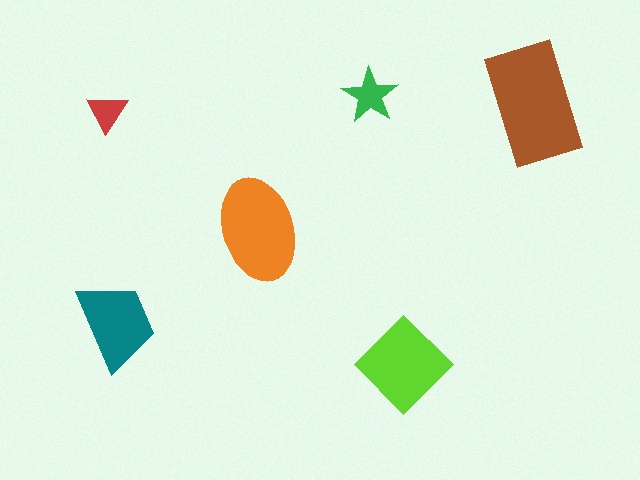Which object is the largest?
The brown rectangle.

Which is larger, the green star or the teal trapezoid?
The teal trapezoid.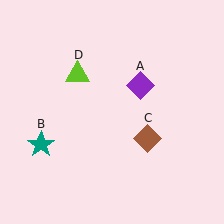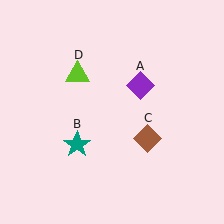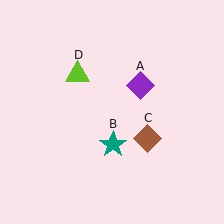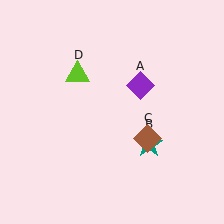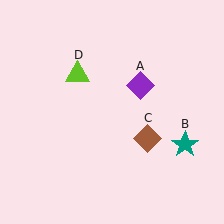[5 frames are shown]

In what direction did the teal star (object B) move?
The teal star (object B) moved right.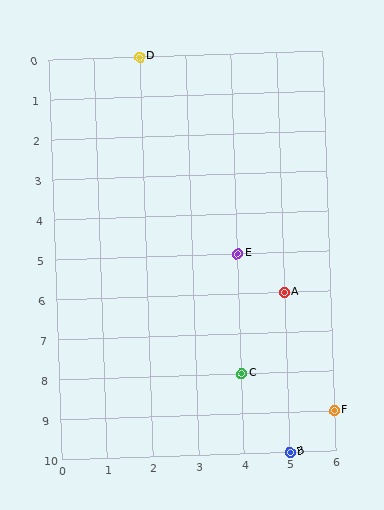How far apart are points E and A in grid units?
Points E and A are 1 column and 1 row apart (about 1.4 grid units diagonally).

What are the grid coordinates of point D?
Point D is at grid coordinates (2, 0).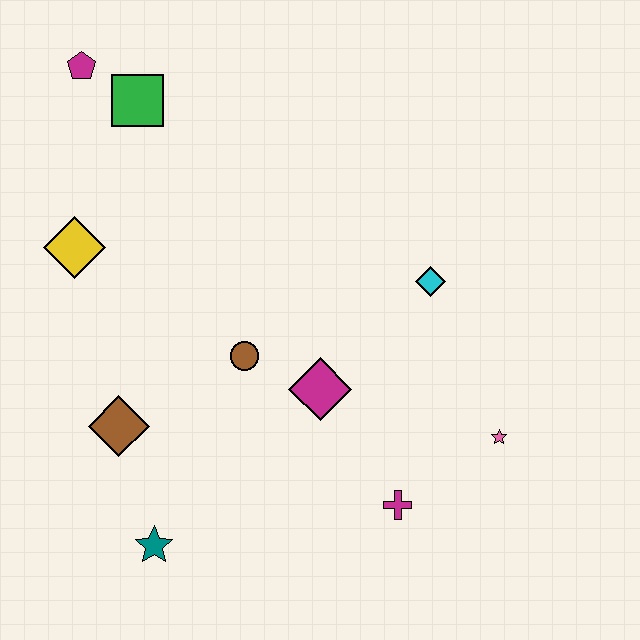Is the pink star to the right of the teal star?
Yes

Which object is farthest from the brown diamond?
The pink star is farthest from the brown diamond.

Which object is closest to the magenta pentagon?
The green square is closest to the magenta pentagon.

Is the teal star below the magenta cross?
Yes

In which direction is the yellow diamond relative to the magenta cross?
The yellow diamond is to the left of the magenta cross.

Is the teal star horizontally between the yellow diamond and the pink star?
Yes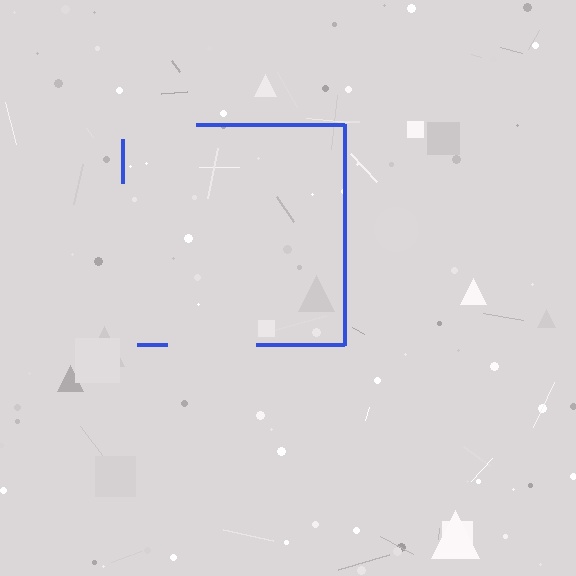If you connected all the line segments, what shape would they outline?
They would outline a square.